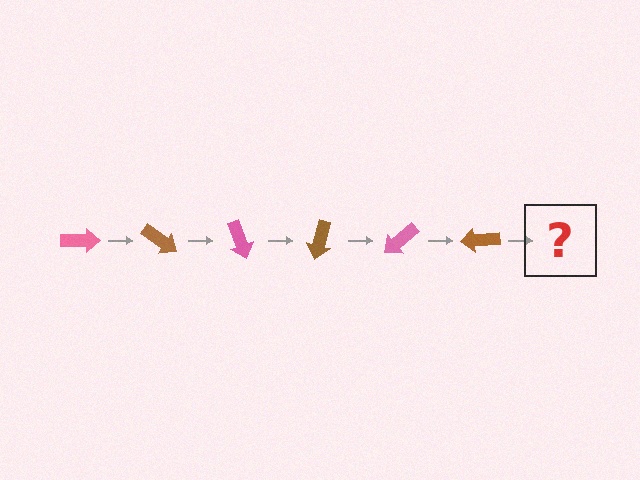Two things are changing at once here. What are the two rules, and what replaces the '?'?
The two rules are that it rotates 35 degrees each step and the color cycles through pink and brown. The '?' should be a pink arrow, rotated 210 degrees from the start.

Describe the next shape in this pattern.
It should be a pink arrow, rotated 210 degrees from the start.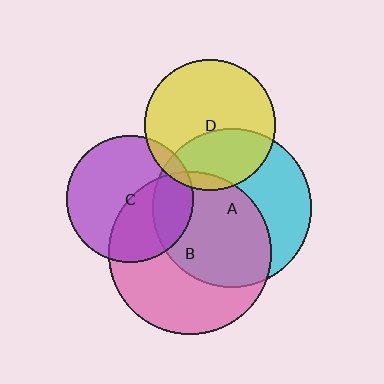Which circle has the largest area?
Circle B (pink).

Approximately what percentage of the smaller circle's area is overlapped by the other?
Approximately 20%.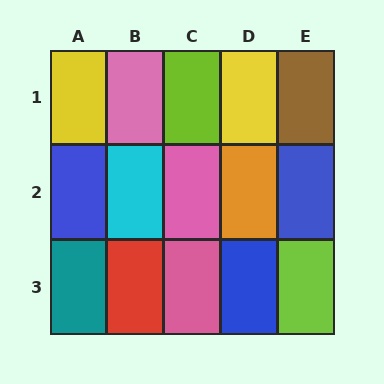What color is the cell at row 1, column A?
Yellow.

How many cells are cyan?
1 cell is cyan.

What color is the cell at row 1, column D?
Yellow.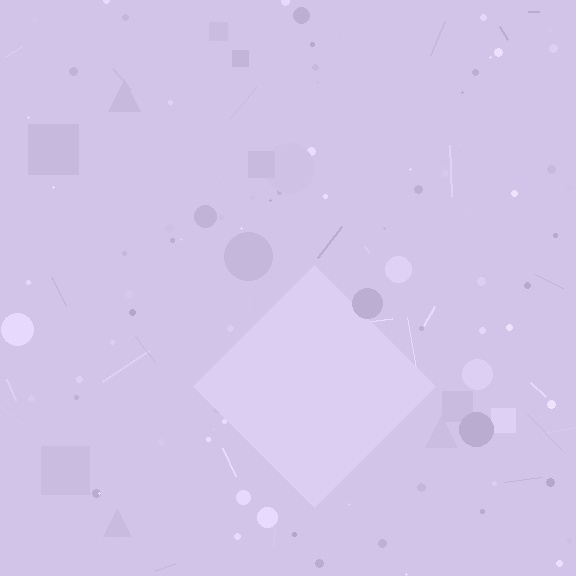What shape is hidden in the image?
A diamond is hidden in the image.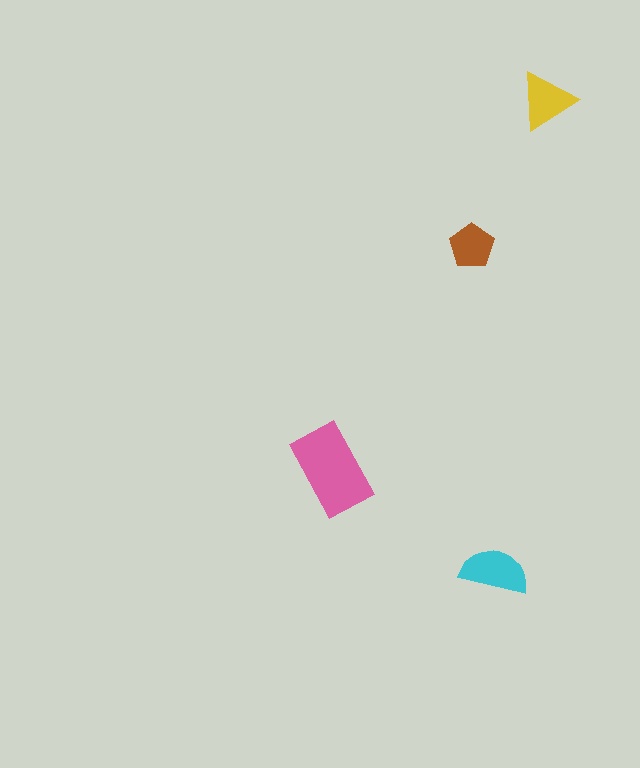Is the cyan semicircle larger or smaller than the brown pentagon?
Larger.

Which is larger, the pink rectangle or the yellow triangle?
The pink rectangle.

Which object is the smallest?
The brown pentagon.